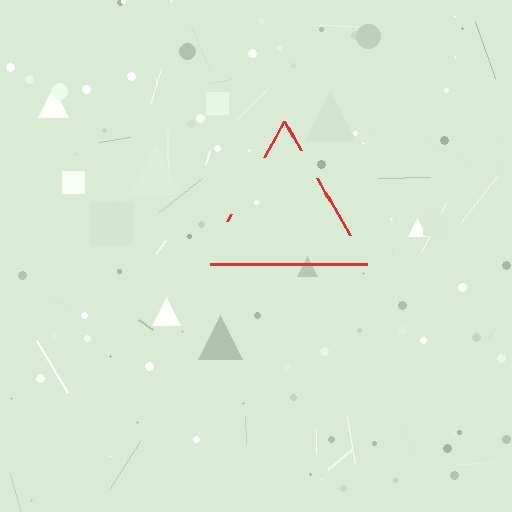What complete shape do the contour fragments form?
The contour fragments form a triangle.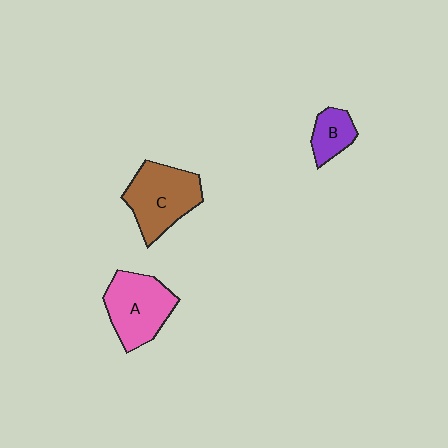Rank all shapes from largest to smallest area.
From largest to smallest: C (brown), A (pink), B (purple).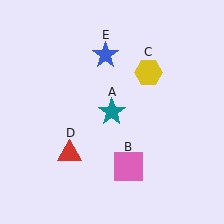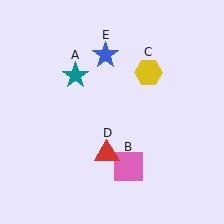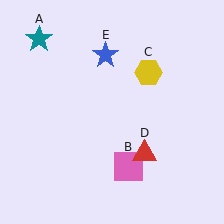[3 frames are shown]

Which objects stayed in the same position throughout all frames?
Pink square (object B) and yellow hexagon (object C) and blue star (object E) remained stationary.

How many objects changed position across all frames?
2 objects changed position: teal star (object A), red triangle (object D).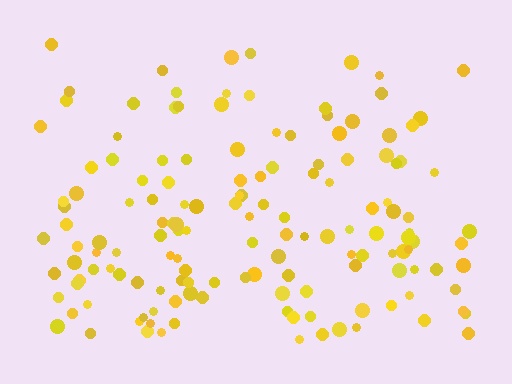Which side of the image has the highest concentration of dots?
The bottom.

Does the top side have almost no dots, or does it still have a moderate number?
Still a moderate number, just noticeably fewer than the bottom.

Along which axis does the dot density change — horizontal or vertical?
Vertical.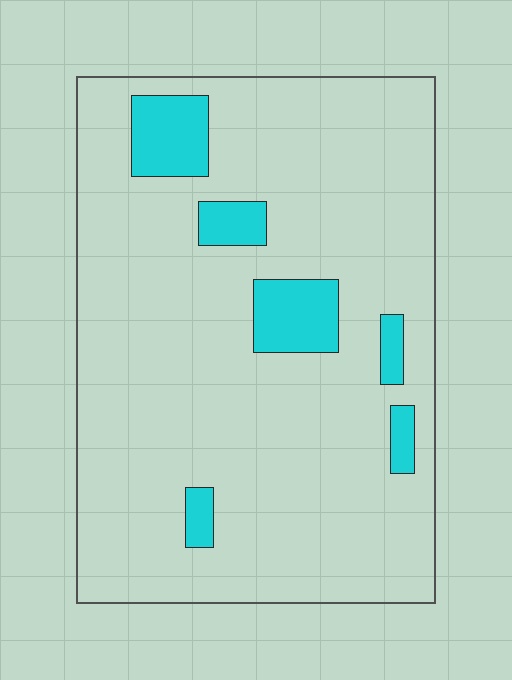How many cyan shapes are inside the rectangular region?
6.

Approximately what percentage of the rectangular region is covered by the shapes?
Approximately 10%.